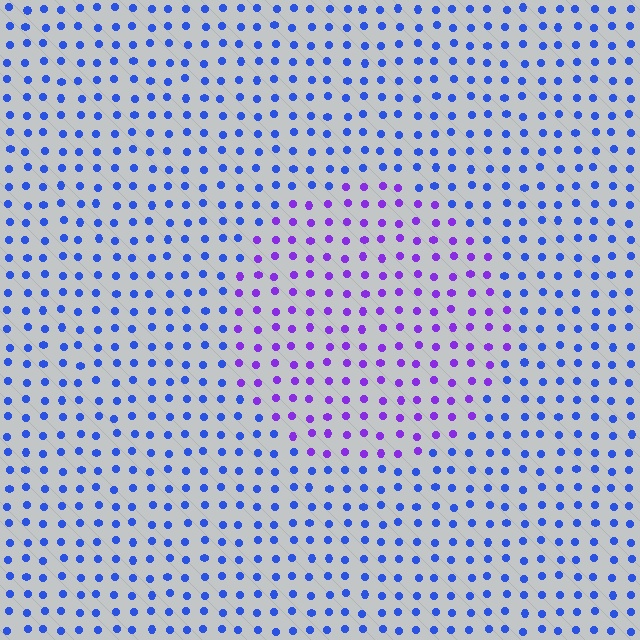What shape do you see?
I see a circle.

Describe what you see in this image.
The image is filled with small blue elements in a uniform arrangement. A circle-shaped region is visible where the elements are tinted to a slightly different hue, forming a subtle color boundary.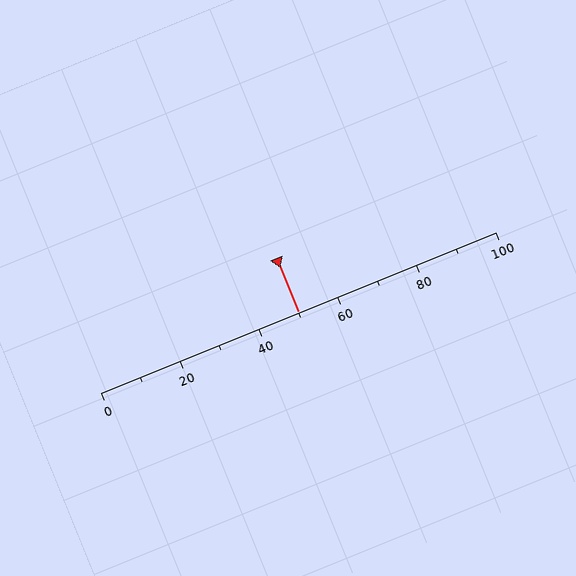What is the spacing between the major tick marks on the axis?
The major ticks are spaced 20 apart.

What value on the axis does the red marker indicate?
The marker indicates approximately 50.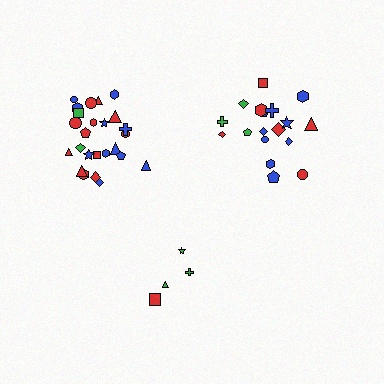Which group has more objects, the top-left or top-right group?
The top-left group.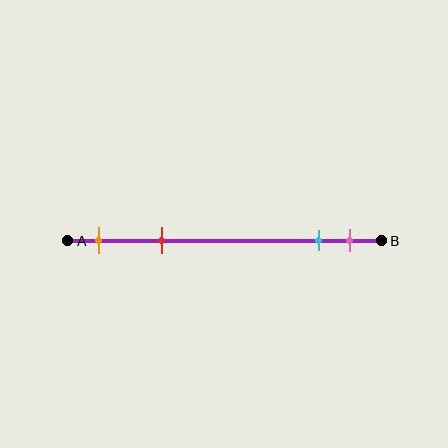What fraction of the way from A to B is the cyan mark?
The cyan mark is approximately 80% (0.8) of the way from A to B.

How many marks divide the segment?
There are 4 marks dividing the segment.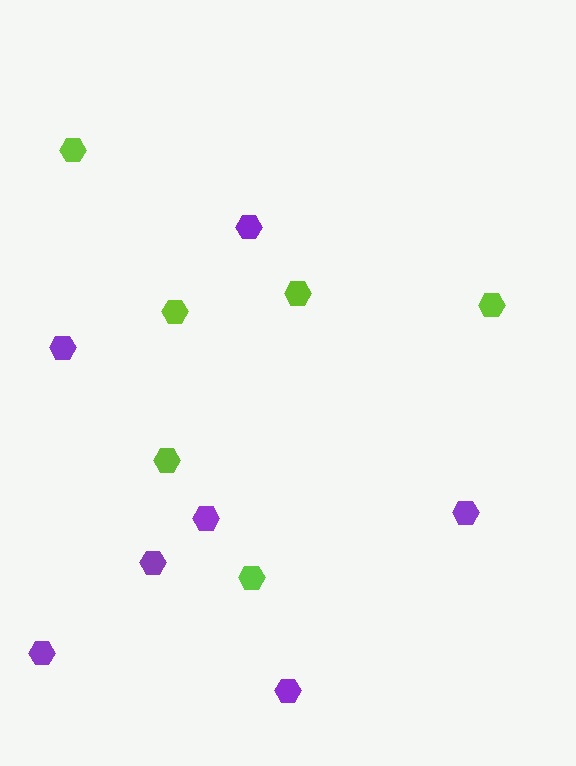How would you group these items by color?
There are 2 groups: one group of purple hexagons (7) and one group of lime hexagons (6).